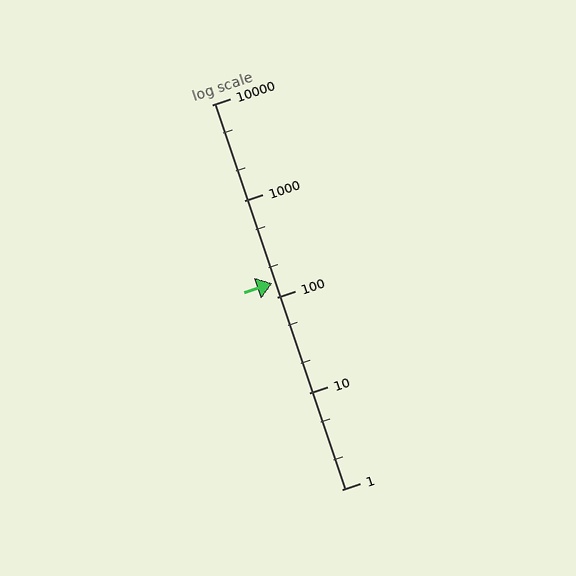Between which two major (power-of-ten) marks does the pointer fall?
The pointer is between 100 and 1000.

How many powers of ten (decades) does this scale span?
The scale spans 4 decades, from 1 to 10000.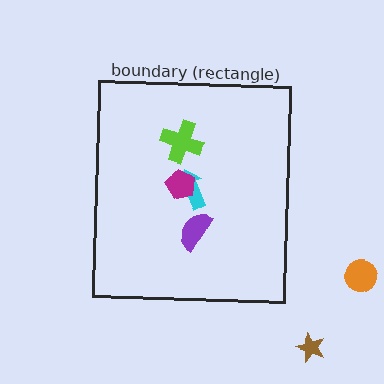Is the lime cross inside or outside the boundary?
Inside.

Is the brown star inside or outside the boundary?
Outside.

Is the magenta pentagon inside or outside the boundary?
Inside.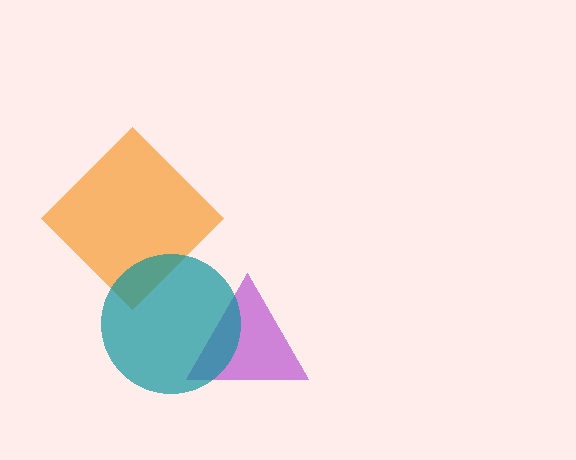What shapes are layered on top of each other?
The layered shapes are: an orange diamond, a purple triangle, a teal circle.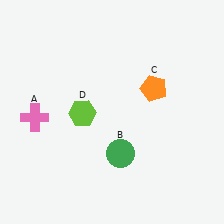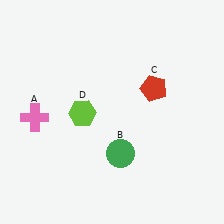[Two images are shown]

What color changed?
The pentagon (C) changed from orange in Image 1 to red in Image 2.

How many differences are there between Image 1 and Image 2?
There is 1 difference between the two images.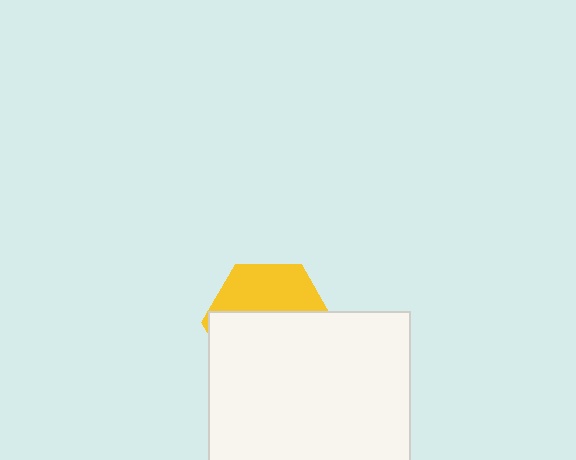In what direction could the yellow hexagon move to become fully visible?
The yellow hexagon could move up. That would shift it out from behind the white square entirely.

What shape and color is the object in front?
The object in front is a white square.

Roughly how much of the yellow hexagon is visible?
A small part of it is visible (roughly 39%).